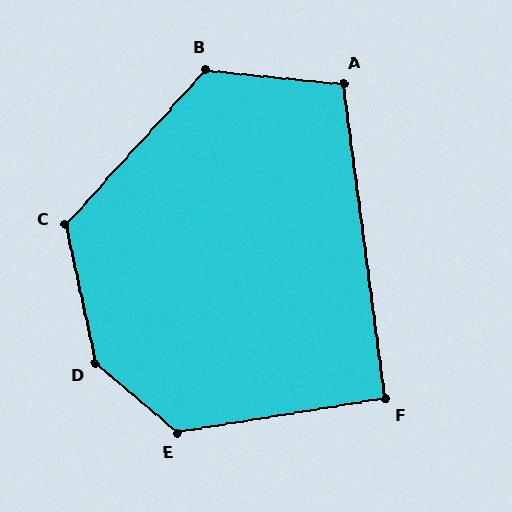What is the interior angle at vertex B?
Approximately 126 degrees (obtuse).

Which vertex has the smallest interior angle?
F, at approximately 92 degrees.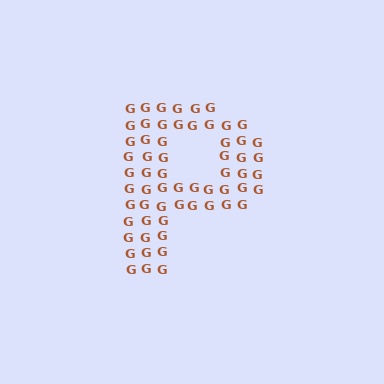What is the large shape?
The large shape is the letter P.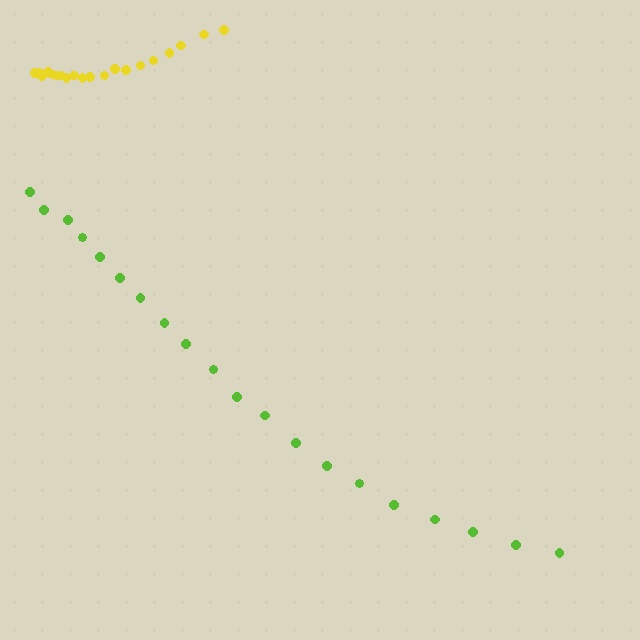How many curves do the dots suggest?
There are 2 distinct paths.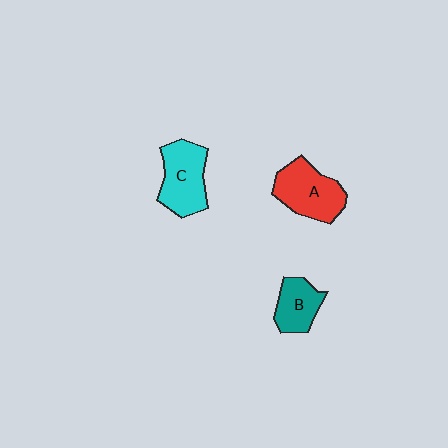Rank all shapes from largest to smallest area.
From largest to smallest: A (red), C (cyan), B (teal).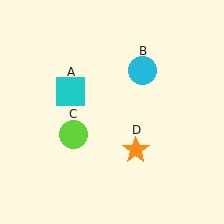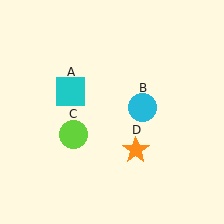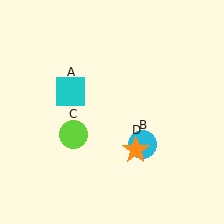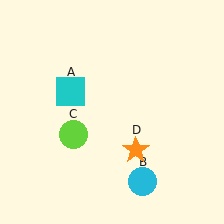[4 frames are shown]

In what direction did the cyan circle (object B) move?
The cyan circle (object B) moved down.